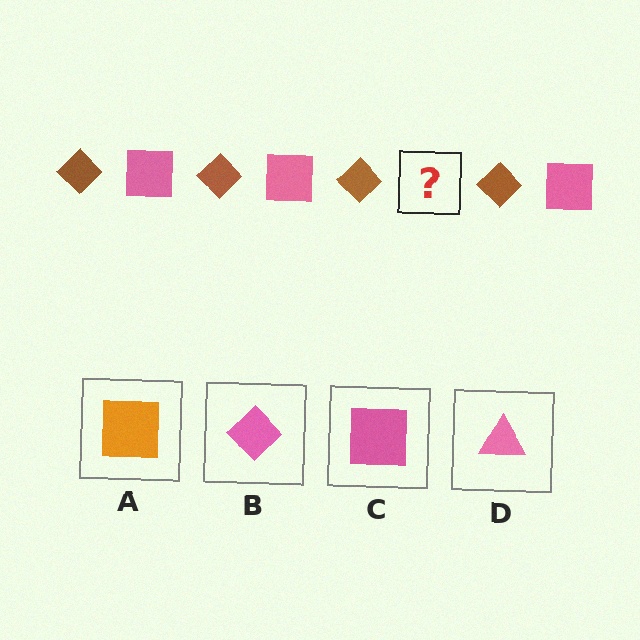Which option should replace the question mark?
Option C.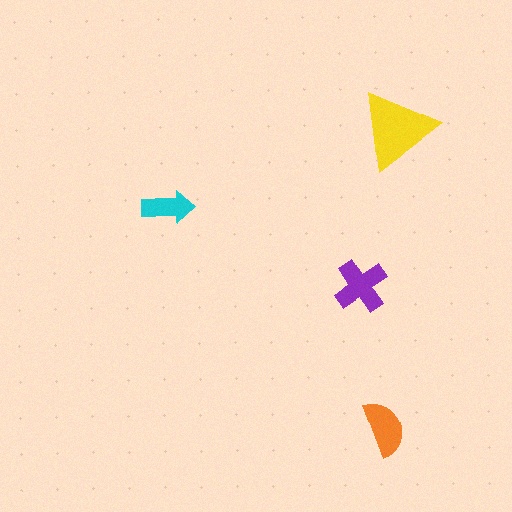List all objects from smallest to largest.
The cyan arrow, the orange semicircle, the purple cross, the yellow triangle.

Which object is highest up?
The yellow triangle is topmost.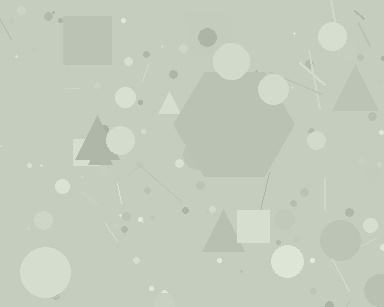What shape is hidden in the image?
A hexagon is hidden in the image.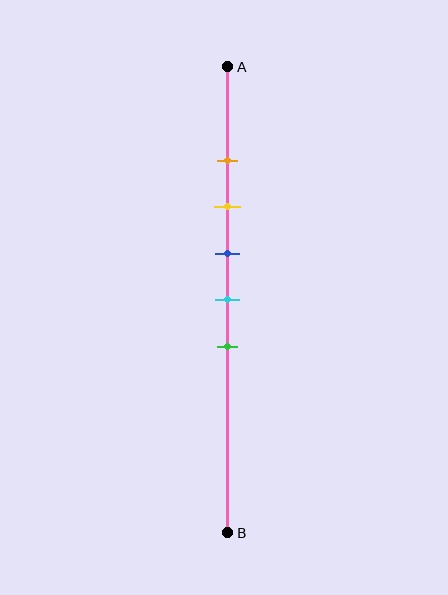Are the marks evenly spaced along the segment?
Yes, the marks are approximately evenly spaced.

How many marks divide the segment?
There are 5 marks dividing the segment.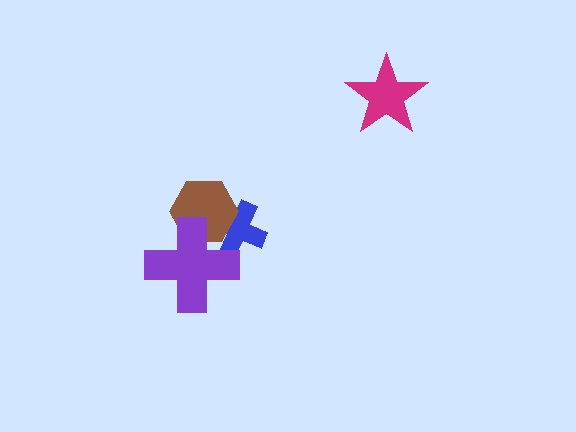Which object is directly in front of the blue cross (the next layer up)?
The brown hexagon is directly in front of the blue cross.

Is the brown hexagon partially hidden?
Yes, it is partially covered by another shape.